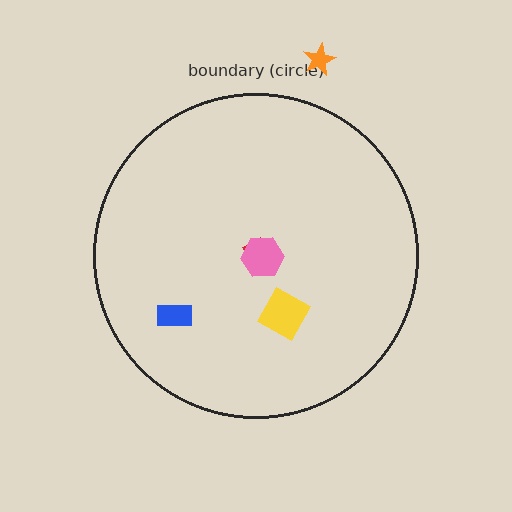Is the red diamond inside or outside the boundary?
Inside.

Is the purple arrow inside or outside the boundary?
Inside.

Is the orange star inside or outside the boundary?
Outside.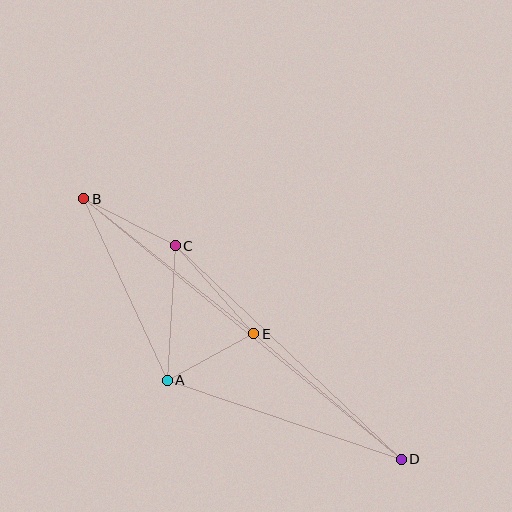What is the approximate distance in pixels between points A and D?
The distance between A and D is approximately 247 pixels.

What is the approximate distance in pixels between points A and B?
The distance between A and B is approximately 200 pixels.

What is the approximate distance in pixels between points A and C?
The distance between A and C is approximately 135 pixels.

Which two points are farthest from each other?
Points B and D are farthest from each other.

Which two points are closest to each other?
Points A and E are closest to each other.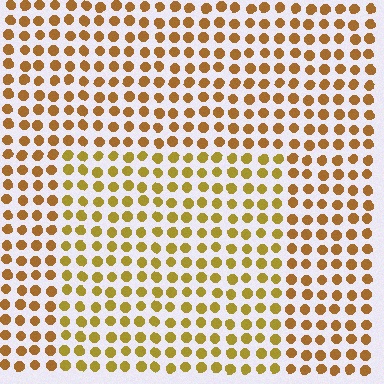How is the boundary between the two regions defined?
The boundary is defined purely by a slight shift in hue (about 21 degrees). Spacing, size, and orientation are identical on both sides.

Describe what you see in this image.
The image is filled with small brown elements in a uniform arrangement. A rectangle-shaped region is visible where the elements are tinted to a slightly different hue, forming a subtle color boundary.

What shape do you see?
I see a rectangle.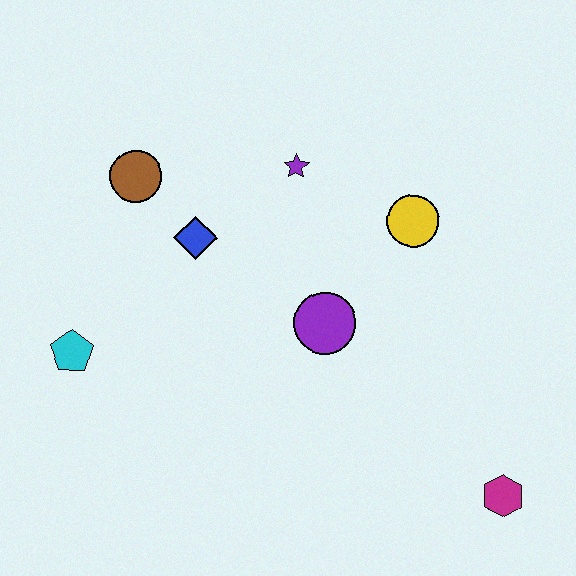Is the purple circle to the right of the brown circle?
Yes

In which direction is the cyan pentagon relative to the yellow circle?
The cyan pentagon is to the left of the yellow circle.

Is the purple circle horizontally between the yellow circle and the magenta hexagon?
No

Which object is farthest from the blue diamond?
The magenta hexagon is farthest from the blue diamond.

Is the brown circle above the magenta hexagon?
Yes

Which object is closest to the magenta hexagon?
The purple circle is closest to the magenta hexagon.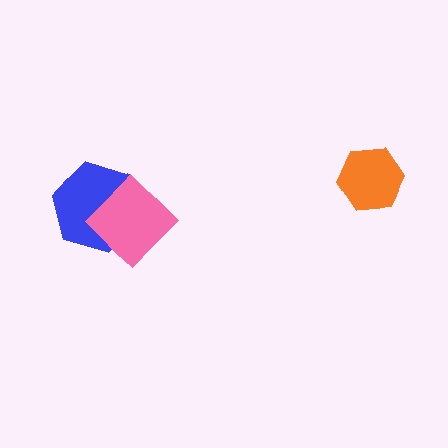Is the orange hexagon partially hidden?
No, no other shape covers it.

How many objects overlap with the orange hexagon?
0 objects overlap with the orange hexagon.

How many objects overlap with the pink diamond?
1 object overlaps with the pink diamond.